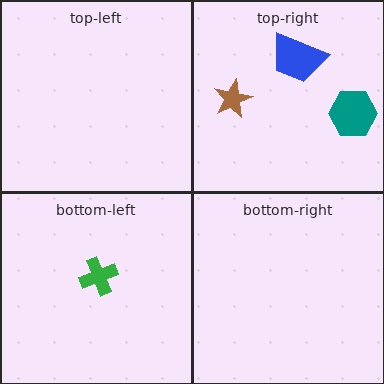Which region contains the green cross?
The bottom-left region.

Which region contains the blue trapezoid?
The top-right region.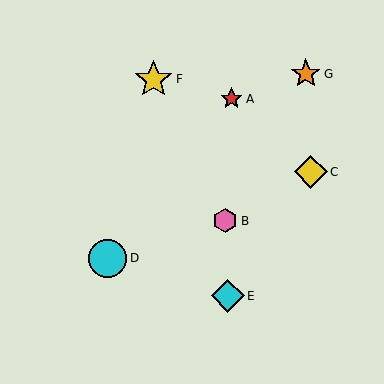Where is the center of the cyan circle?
The center of the cyan circle is at (108, 258).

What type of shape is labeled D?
Shape D is a cyan circle.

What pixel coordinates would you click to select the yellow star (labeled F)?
Click at (154, 79) to select the yellow star F.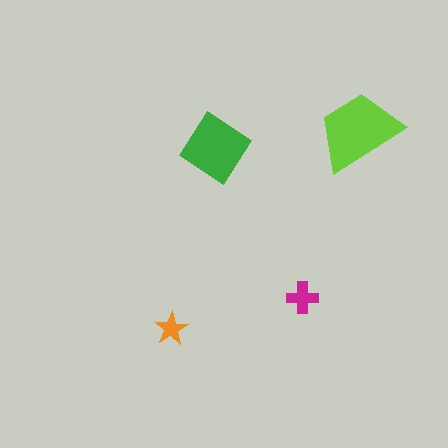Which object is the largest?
The lime trapezoid.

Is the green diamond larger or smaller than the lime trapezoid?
Smaller.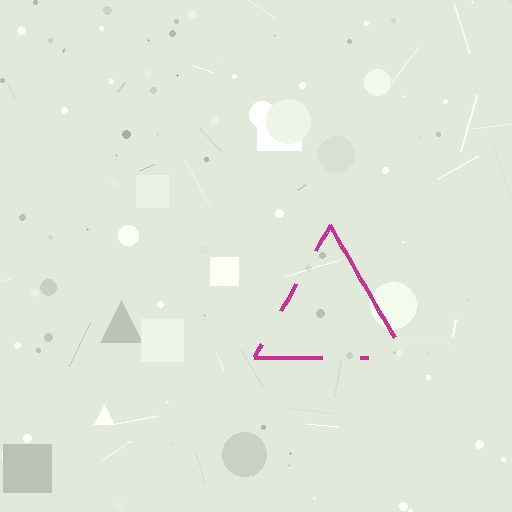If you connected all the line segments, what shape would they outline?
They would outline a triangle.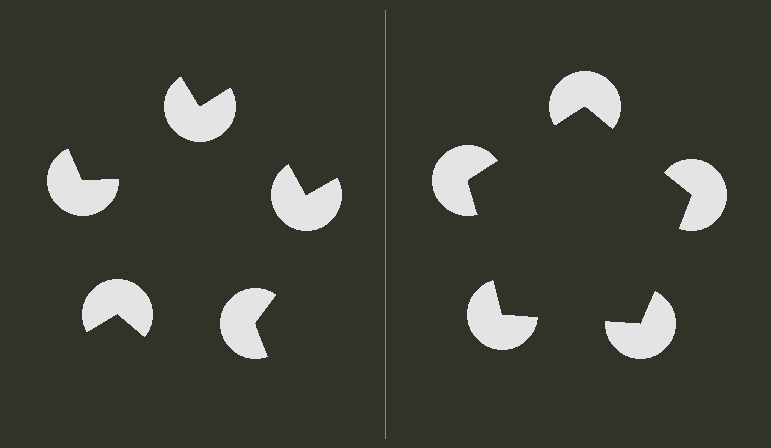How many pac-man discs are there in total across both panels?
10 — 5 on each side.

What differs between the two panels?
The pac-man discs are positioned identically on both sides; only the wedge orientations differ. On the right they align to a pentagon; on the left they are misaligned.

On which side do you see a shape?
An illusory pentagon appears on the right side. On the left side the wedge cuts are rotated, so no coherent shape forms.